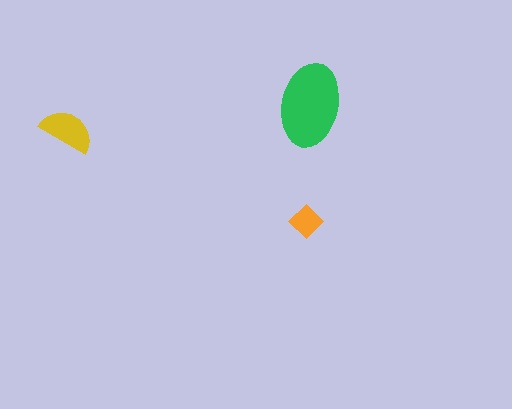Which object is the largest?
The green ellipse.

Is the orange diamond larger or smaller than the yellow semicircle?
Smaller.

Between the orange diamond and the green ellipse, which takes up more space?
The green ellipse.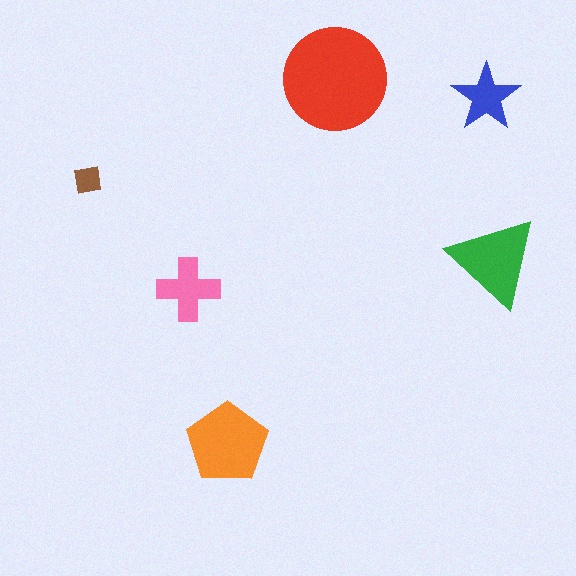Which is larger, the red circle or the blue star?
The red circle.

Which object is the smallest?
The brown square.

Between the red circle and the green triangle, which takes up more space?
The red circle.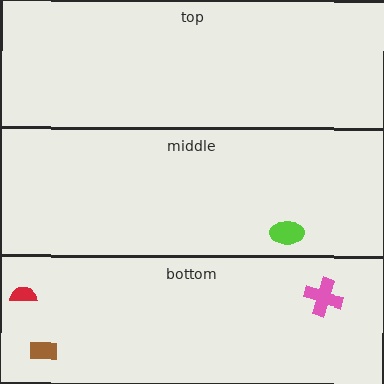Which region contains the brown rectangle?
The bottom region.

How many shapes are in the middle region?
1.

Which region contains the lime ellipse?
The middle region.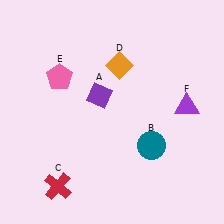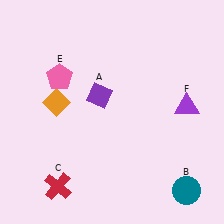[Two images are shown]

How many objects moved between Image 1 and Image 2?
2 objects moved between the two images.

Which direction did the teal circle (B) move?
The teal circle (B) moved down.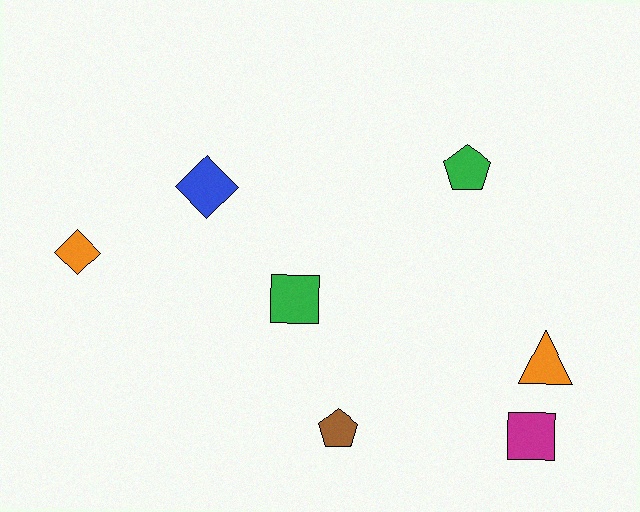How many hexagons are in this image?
There are no hexagons.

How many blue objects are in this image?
There is 1 blue object.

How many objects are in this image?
There are 7 objects.